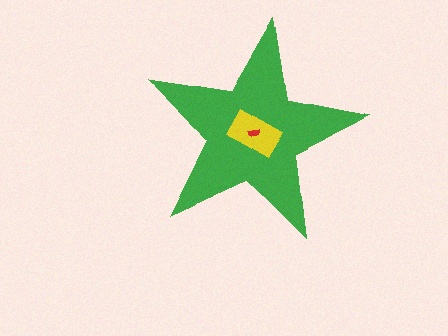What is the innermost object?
The red semicircle.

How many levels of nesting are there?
3.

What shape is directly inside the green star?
The yellow rectangle.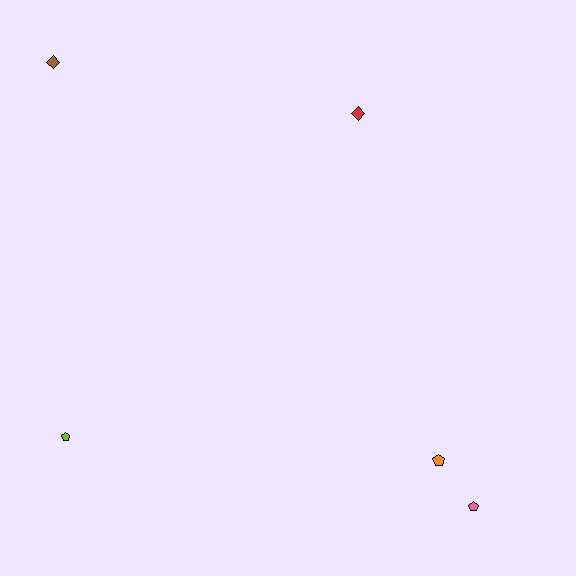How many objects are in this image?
There are 5 objects.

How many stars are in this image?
There are no stars.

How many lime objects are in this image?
There is 1 lime object.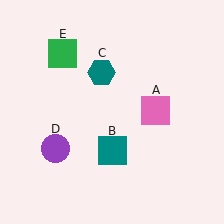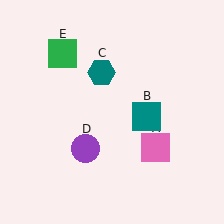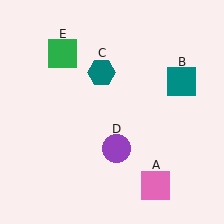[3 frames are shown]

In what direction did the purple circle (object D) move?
The purple circle (object D) moved right.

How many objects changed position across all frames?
3 objects changed position: pink square (object A), teal square (object B), purple circle (object D).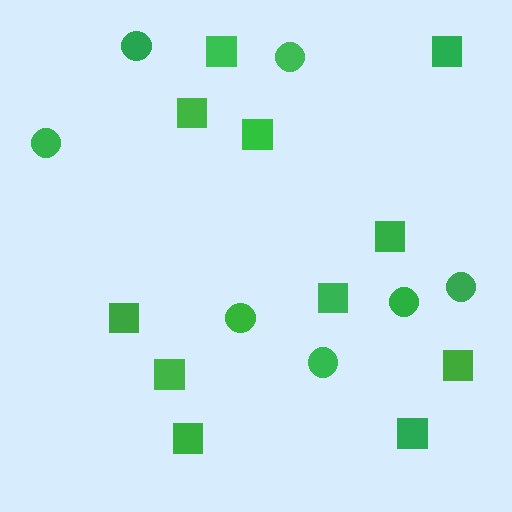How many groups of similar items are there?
There are 2 groups: one group of circles (7) and one group of squares (11).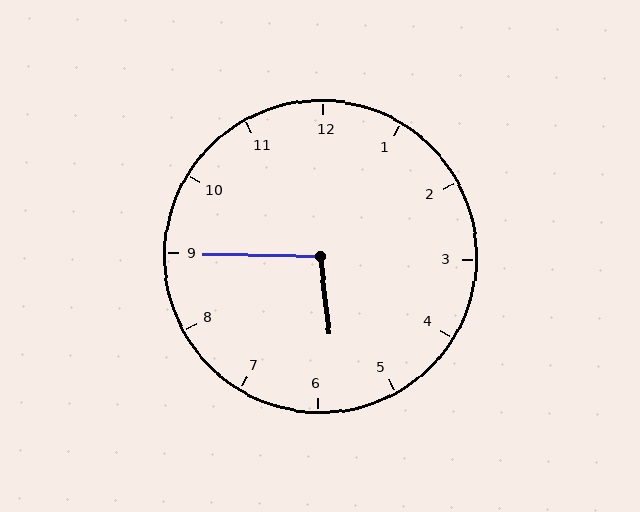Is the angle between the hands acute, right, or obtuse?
It is obtuse.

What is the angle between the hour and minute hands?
Approximately 98 degrees.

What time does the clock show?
5:45.